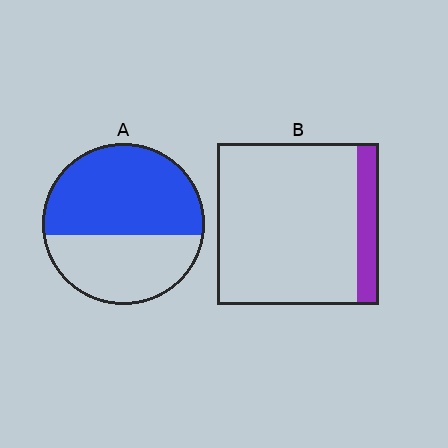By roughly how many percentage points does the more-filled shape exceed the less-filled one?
By roughly 45 percentage points (A over B).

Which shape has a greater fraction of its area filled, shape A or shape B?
Shape A.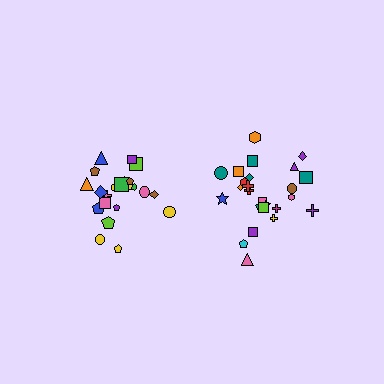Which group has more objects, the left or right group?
The right group.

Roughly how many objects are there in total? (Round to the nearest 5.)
Roughly 45 objects in total.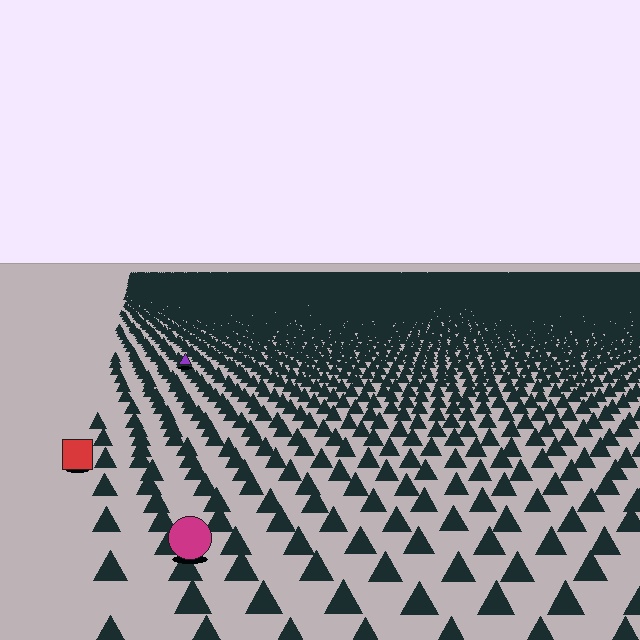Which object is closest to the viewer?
The magenta circle is closest. The texture marks near it are larger and more spread out.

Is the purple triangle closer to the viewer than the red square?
No. The red square is closer — you can tell from the texture gradient: the ground texture is coarser near it.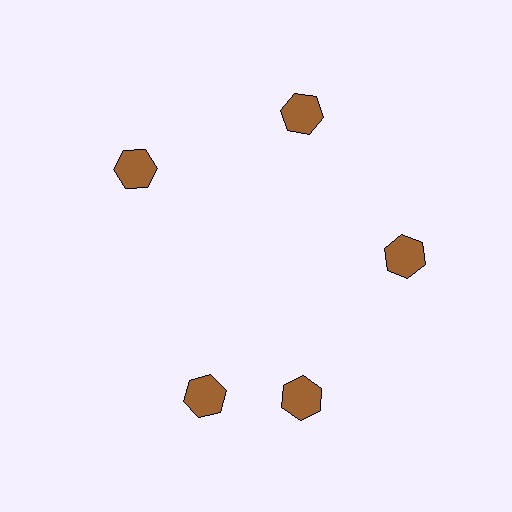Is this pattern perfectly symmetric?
No. The 5 brown hexagons are arranged in a ring, but one element near the 8 o'clock position is rotated out of alignment along the ring, breaking the 5-fold rotational symmetry.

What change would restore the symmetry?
The symmetry would be restored by rotating it back into even spacing with its neighbors so that all 5 hexagons sit at equal angles and equal distance from the center.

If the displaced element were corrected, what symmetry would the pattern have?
It would have 5-fold rotational symmetry — the pattern would map onto itself every 72 degrees.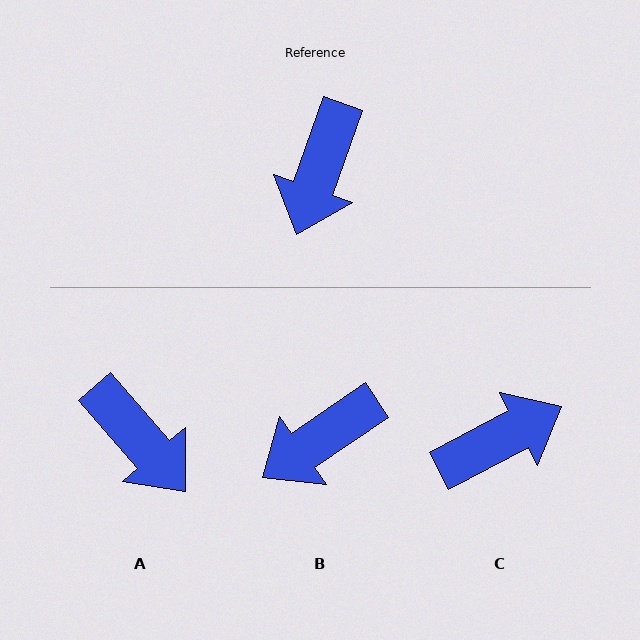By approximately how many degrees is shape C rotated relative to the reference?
Approximately 137 degrees counter-clockwise.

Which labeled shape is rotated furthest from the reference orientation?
C, about 137 degrees away.